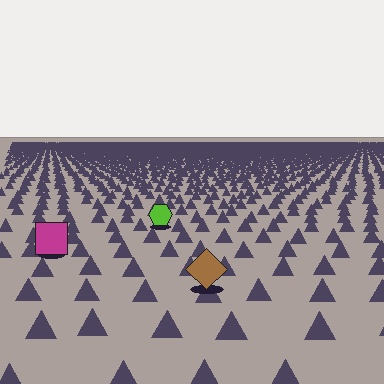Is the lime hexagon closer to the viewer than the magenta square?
No. The magenta square is closer — you can tell from the texture gradient: the ground texture is coarser near it.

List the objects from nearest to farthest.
From nearest to farthest: the brown diamond, the magenta square, the lime hexagon.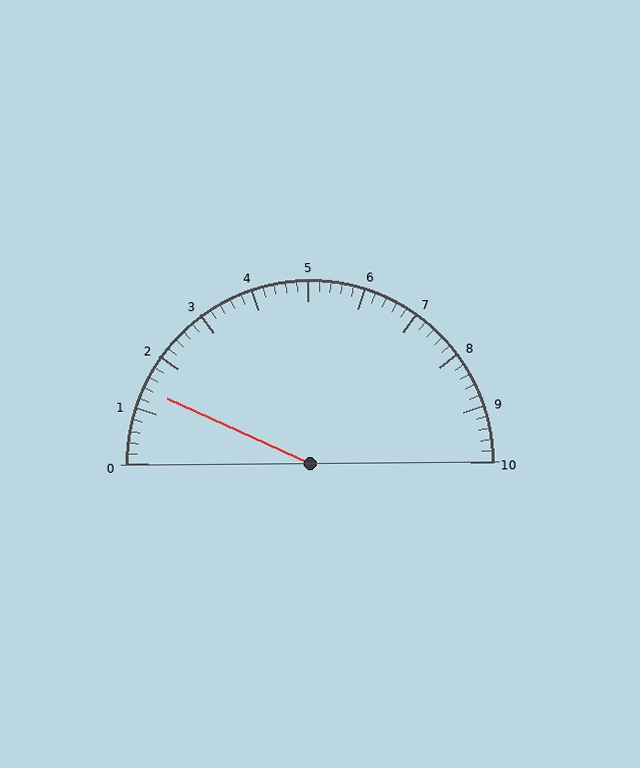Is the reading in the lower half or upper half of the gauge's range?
The reading is in the lower half of the range (0 to 10).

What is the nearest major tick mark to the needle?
The nearest major tick mark is 1.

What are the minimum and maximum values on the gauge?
The gauge ranges from 0 to 10.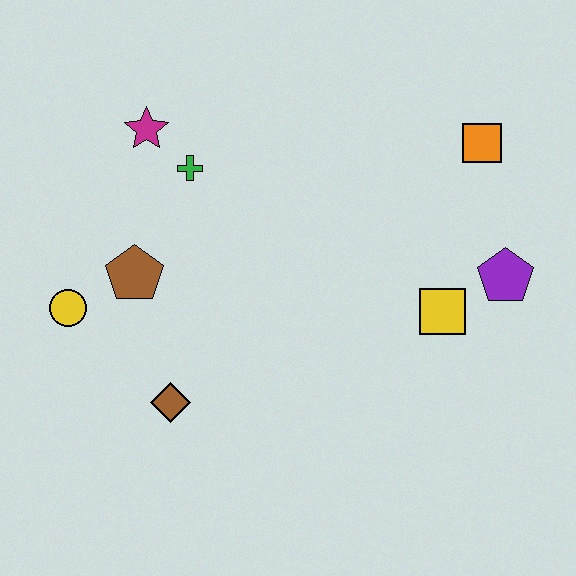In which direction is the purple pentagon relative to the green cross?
The purple pentagon is to the right of the green cross.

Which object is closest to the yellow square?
The purple pentagon is closest to the yellow square.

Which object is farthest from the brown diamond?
The orange square is farthest from the brown diamond.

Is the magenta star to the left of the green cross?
Yes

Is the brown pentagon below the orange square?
Yes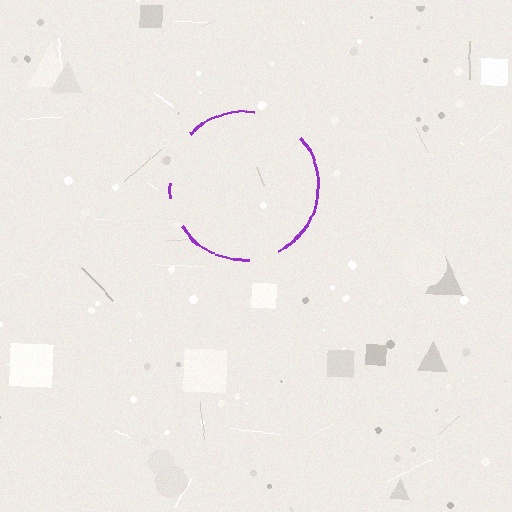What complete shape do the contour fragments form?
The contour fragments form a circle.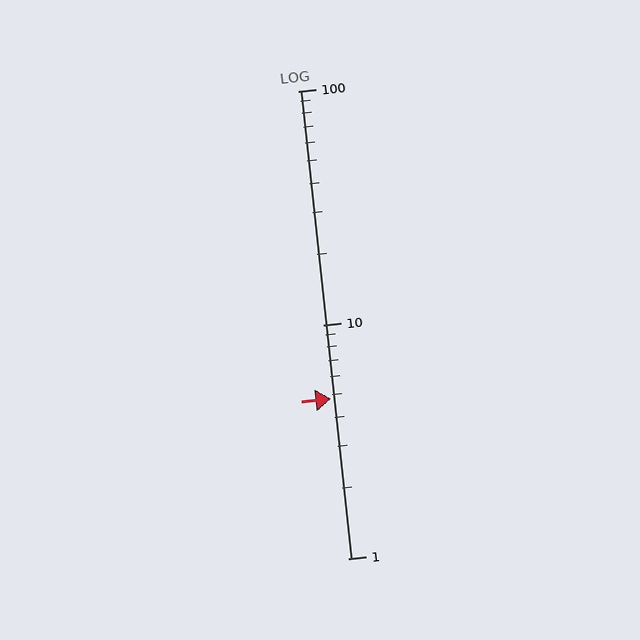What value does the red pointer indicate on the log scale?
The pointer indicates approximately 4.8.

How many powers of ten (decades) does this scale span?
The scale spans 2 decades, from 1 to 100.